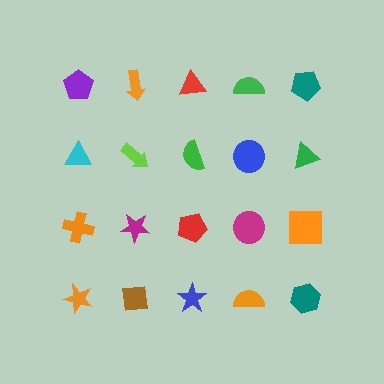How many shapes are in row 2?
5 shapes.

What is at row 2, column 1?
A cyan triangle.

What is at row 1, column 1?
A purple pentagon.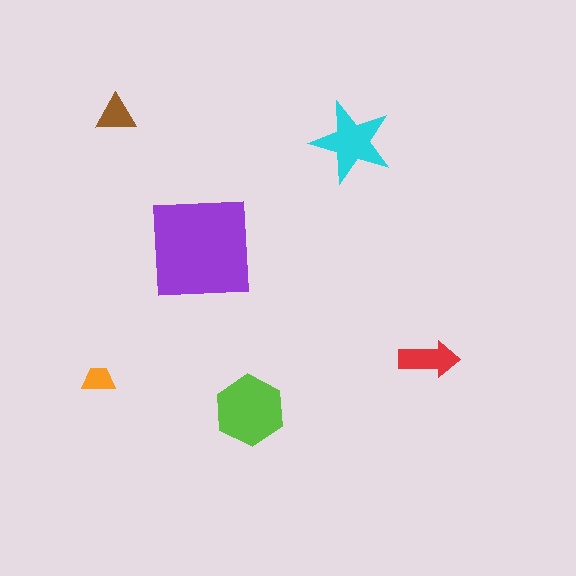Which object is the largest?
The purple square.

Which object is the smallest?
The orange trapezoid.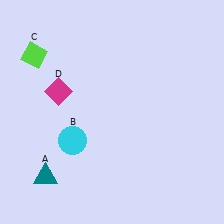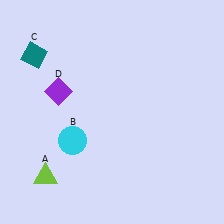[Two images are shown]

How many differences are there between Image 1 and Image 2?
There are 3 differences between the two images.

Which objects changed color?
A changed from teal to lime. C changed from lime to teal. D changed from magenta to purple.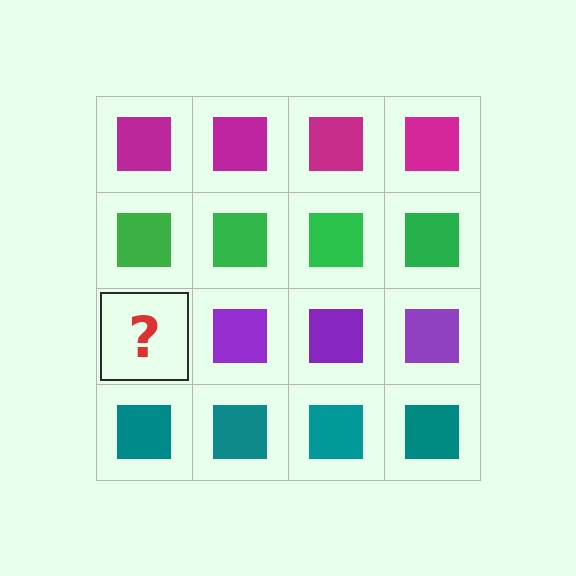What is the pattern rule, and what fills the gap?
The rule is that each row has a consistent color. The gap should be filled with a purple square.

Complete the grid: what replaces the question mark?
The question mark should be replaced with a purple square.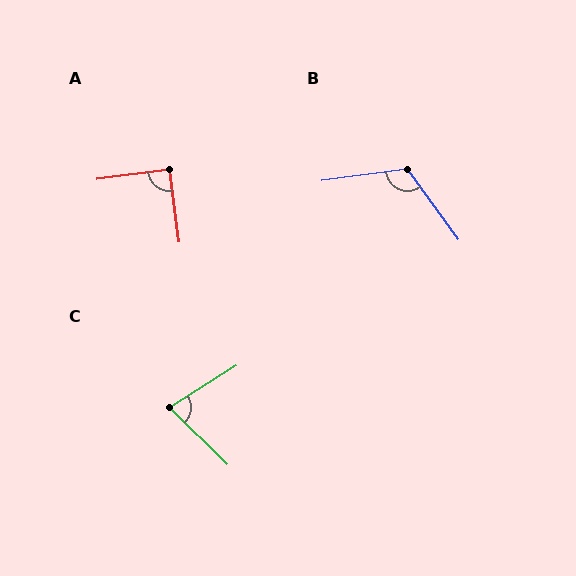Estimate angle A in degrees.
Approximately 90 degrees.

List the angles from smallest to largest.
C (77°), A (90°), B (118°).